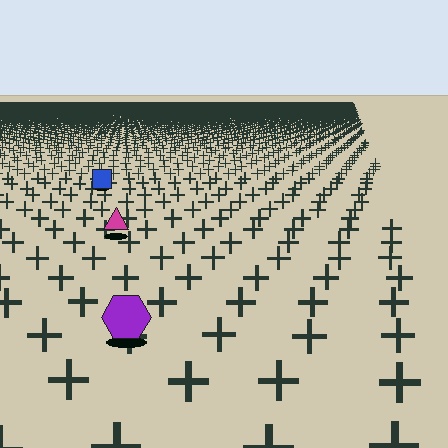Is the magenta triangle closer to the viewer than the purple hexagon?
No. The purple hexagon is closer — you can tell from the texture gradient: the ground texture is coarser near it.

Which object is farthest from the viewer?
The blue square is farthest from the viewer. It appears smaller and the ground texture around it is denser.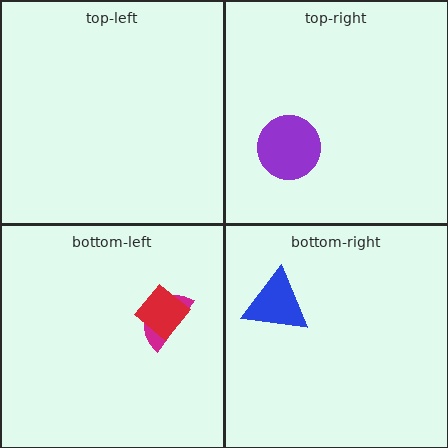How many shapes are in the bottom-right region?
1.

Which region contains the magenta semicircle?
The bottom-left region.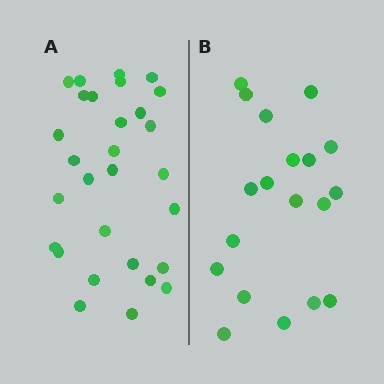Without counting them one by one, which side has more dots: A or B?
Region A (the left region) has more dots.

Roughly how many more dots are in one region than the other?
Region A has roughly 10 or so more dots than region B.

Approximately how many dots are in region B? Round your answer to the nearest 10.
About 20 dots. (The exact count is 19, which rounds to 20.)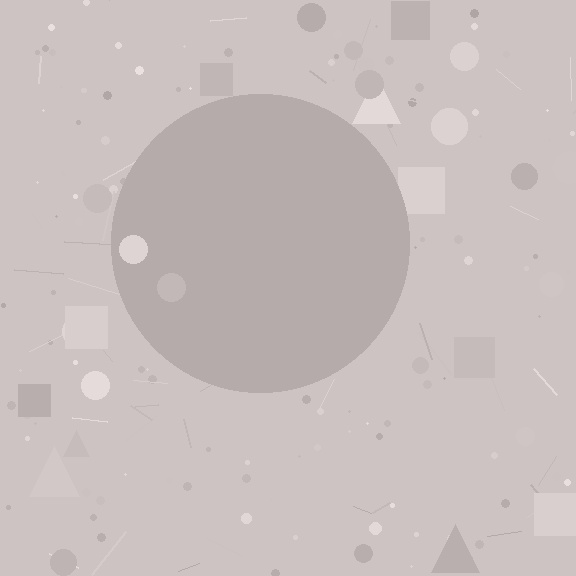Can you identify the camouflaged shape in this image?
The camouflaged shape is a circle.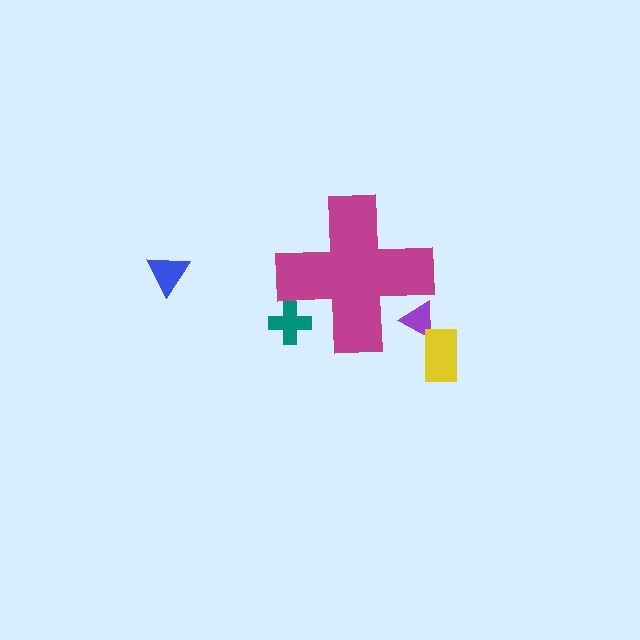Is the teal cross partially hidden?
Yes, the teal cross is partially hidden behind the magenta cross.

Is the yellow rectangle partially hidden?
No, the yellow rectangle is fully visible.